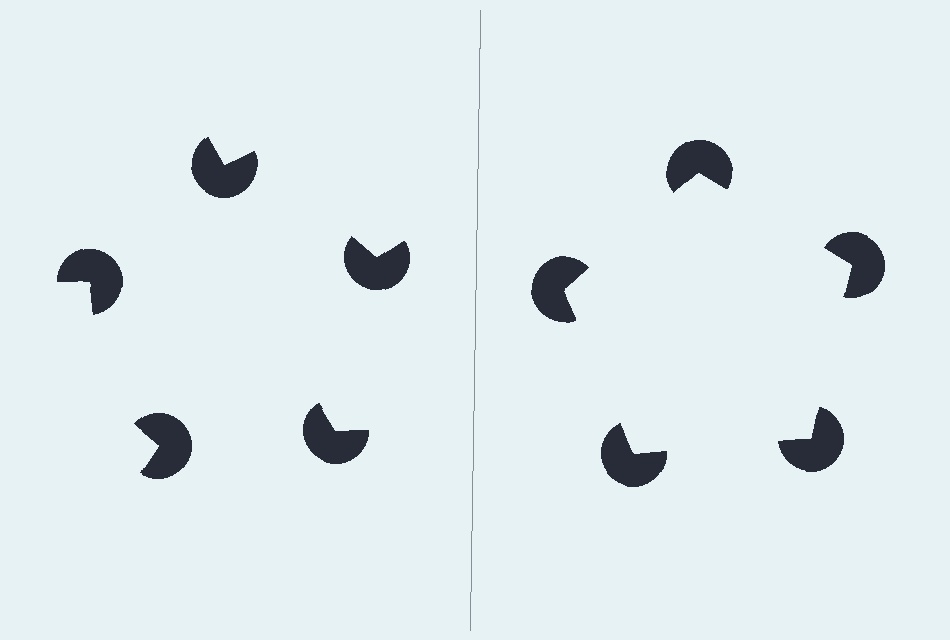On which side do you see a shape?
An illusory pentagon appears on the right side. On the left side the wedge cuts are rotated, so no coherent shape forms.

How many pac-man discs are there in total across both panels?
10 — 5 on each side.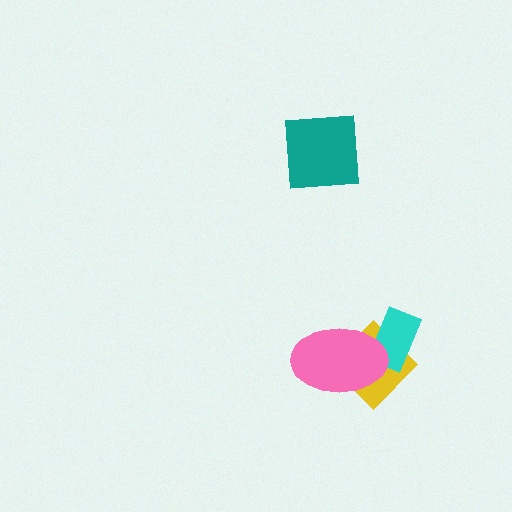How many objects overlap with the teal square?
0 objects overlap with the teal square.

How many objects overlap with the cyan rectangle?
2 objects overlap with the cyan rectangle.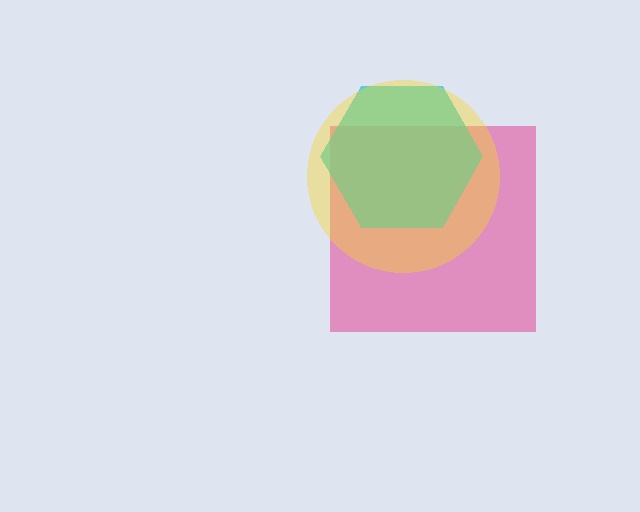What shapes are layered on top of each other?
The layered shapes are: a pink square, a cyan hexagon, a yellow circle.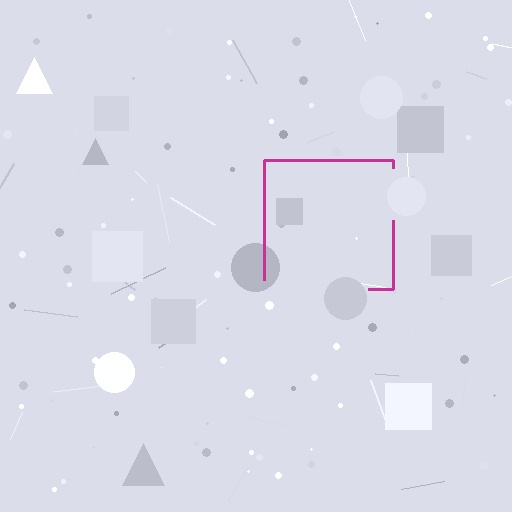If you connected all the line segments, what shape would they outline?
They would outline a square.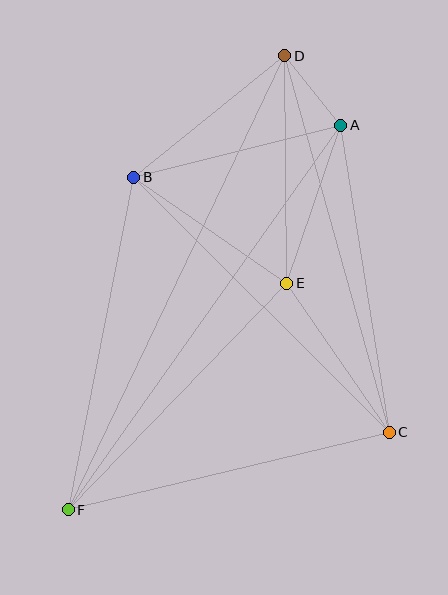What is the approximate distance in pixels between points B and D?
The distance between B and D is approximately 194 pixels.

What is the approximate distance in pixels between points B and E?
The distance between B and E is approximately 186 pixels.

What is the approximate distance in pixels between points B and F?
The distance between B and F is approximately 339 pixels.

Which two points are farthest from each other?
Points D and F are farthest from each other.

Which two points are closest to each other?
Points A and D are closest to each other.